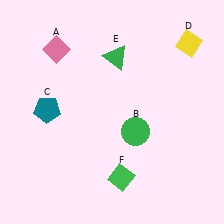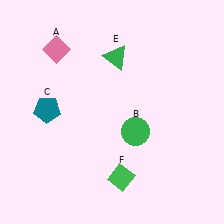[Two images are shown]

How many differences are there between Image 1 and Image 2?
There is 1 difference between the two images.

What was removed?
The yellow diamond (D) was removed in Image 2.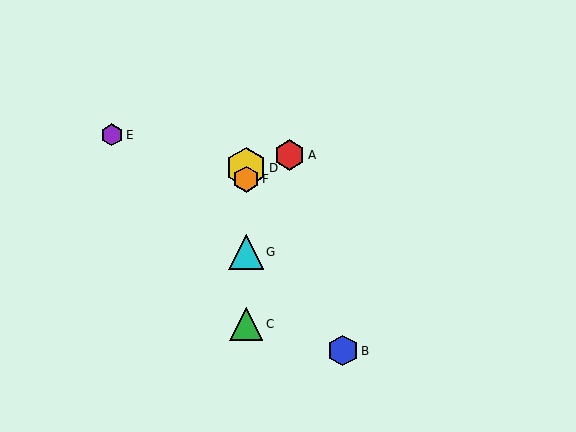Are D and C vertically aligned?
Yes, both are at x≈246.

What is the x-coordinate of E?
Object E is at x≈112.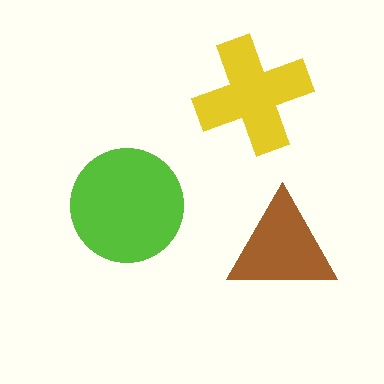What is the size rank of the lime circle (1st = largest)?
1st.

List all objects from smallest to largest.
The brown triangle, the yellow cross, the lime circle.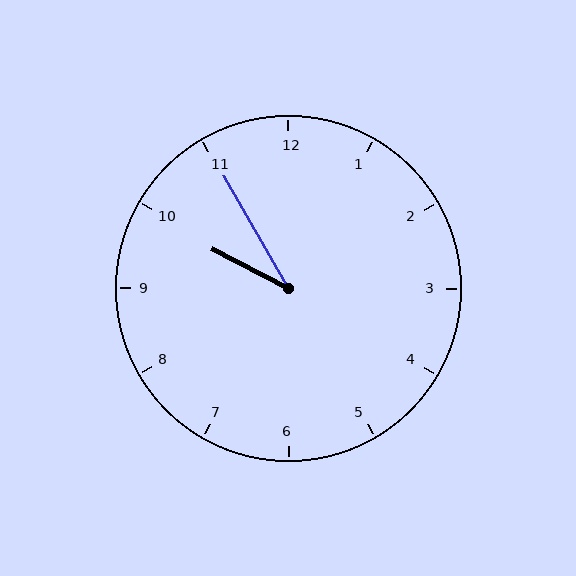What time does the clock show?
9:55.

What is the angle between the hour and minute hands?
Approximately 32 degrees.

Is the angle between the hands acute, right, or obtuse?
It is acute.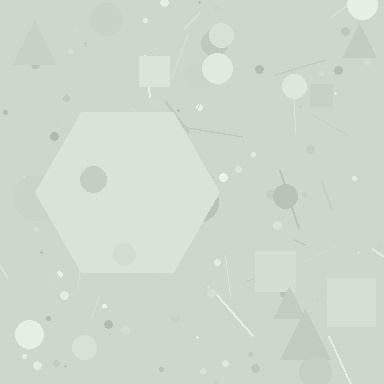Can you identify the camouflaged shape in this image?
The camouflaged shape is a hexagon.